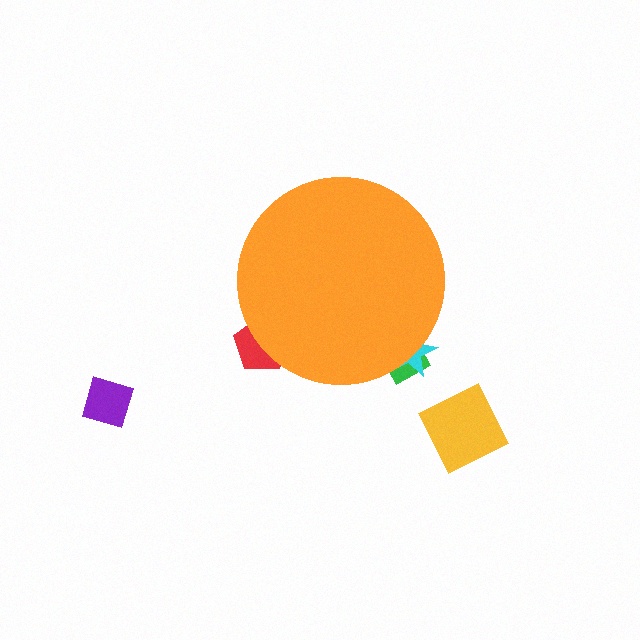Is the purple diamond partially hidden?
No, the purple diamond is fully visible.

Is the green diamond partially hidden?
Yes, the green diamond is partially hidden behind the orange circle.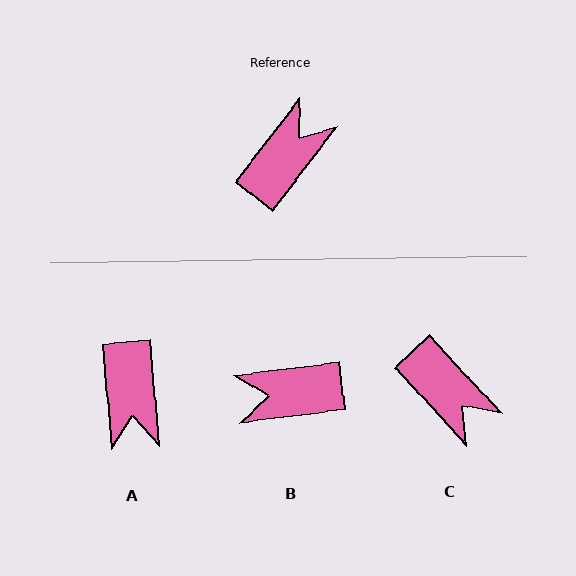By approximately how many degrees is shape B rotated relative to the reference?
Approximately 134 degrees counter-clockwise.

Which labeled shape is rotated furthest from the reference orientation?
A, about 138 degrees away.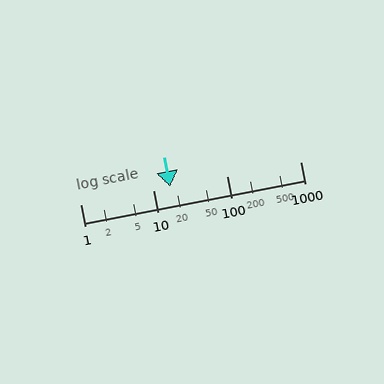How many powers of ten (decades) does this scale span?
The scale spans 3 decades, from 1 to 1000.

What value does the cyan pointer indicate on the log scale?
The pointer indicates approximately 17.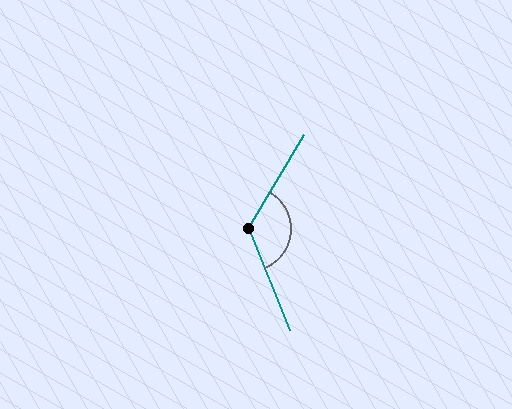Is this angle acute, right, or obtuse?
It is obtuse.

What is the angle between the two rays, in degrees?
Approximately 128 degrees.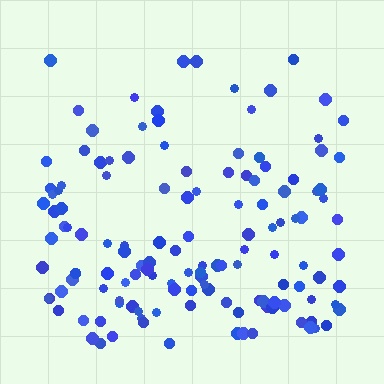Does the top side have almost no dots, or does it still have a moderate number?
Still a moderate number, just noticeably fewer than the bottom.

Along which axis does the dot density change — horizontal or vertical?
Vertical.